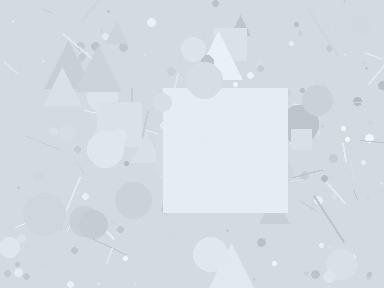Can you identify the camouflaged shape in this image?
The camouflaged shape is a square.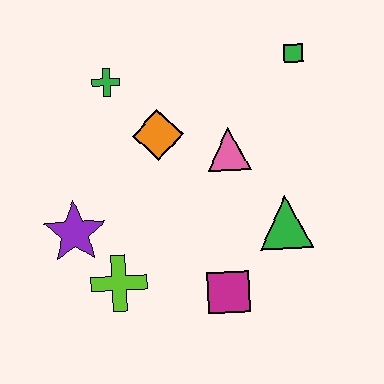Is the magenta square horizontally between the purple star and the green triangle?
Yes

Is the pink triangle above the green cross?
No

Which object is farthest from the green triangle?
The green cross is farthest from the green triangle.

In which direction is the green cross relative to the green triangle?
The green cross is to the left of the green triangle.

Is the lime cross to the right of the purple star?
Yes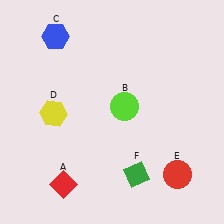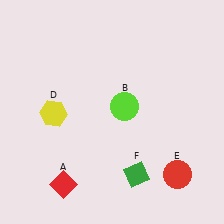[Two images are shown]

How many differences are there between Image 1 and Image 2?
There is 1 difference between the two images.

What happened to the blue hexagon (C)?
The blue hexagon (C) was removed in Image 2. It was in the top-left area of Image 1.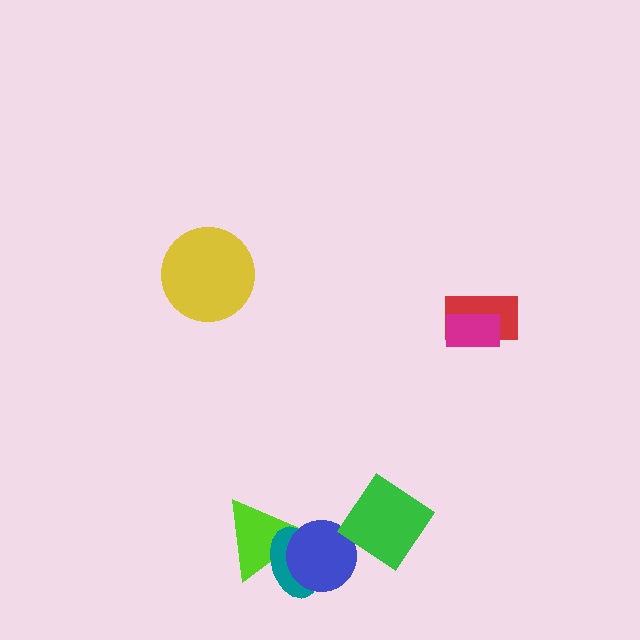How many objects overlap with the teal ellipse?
2 objects overlap with the teal ellipse.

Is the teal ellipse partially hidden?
Yes, it is partially covered by another shape.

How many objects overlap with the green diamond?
0 objects overlap with the green diamond.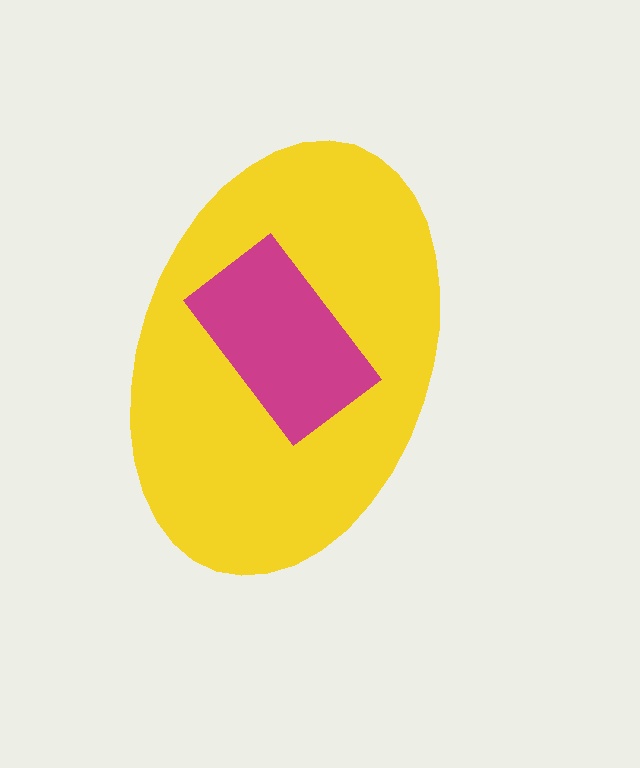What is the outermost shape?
The yellow ellipse.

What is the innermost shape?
The magenta rectangle.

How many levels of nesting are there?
2.